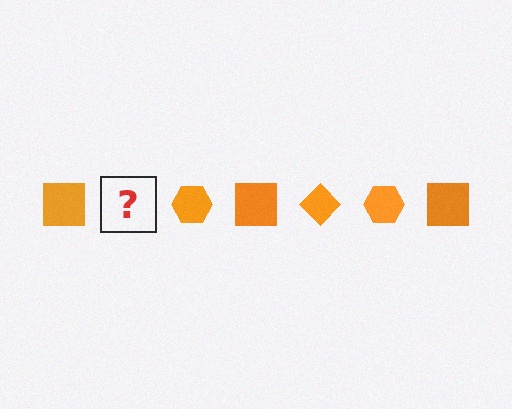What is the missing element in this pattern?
The missing element is an orange diamond.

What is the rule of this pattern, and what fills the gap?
The rule is that the pattern cycles through square, diamond, hexagon shapes in orange. The gap should be filled with an orange diamond.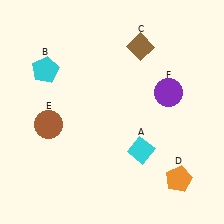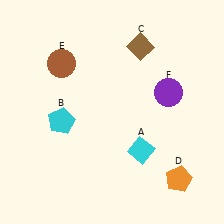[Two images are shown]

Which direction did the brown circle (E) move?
The brown circle (E) moved up.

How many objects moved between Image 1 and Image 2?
2 objects moved between the two images.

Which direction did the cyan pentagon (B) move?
The cyan pentagon (B) moved down.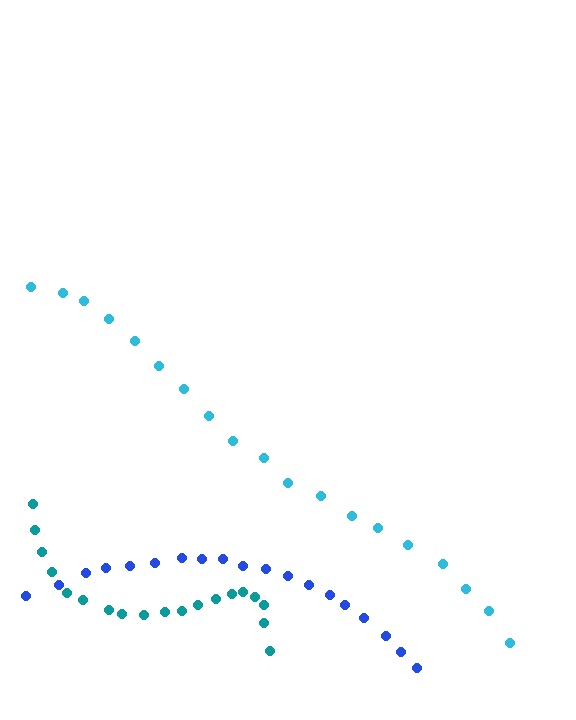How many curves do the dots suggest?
There are 3 distinct paths.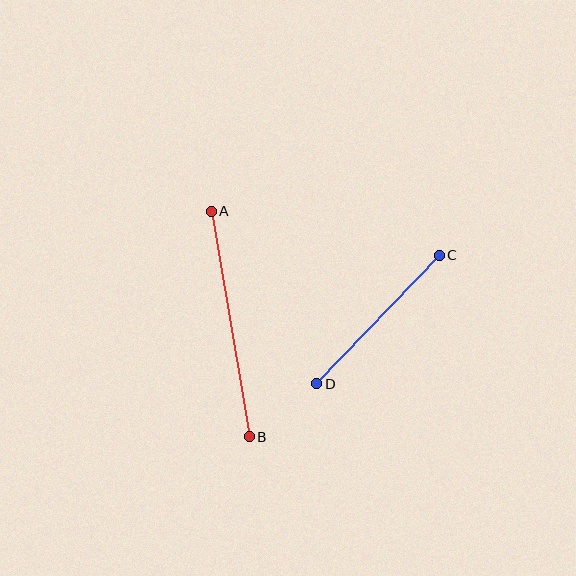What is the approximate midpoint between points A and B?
The midpoint is at approximately (230, 324) pixels.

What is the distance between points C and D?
The distance is approximately 178 pixels.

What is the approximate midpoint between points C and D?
The midpoint is at approximately (378, 320) pixels.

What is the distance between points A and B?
The distance is approximately 229 pixels.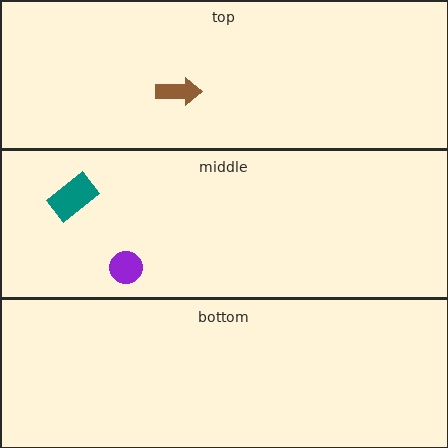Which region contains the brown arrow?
The top region.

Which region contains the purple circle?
The middle region.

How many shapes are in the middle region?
2.